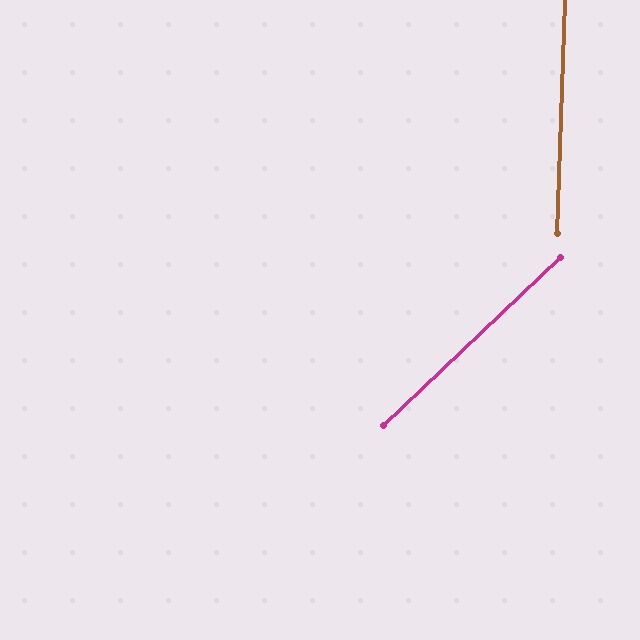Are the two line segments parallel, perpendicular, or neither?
Neither parallel nor perpendicular — they differ by about 45°.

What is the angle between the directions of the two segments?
Approximately 45 degrees.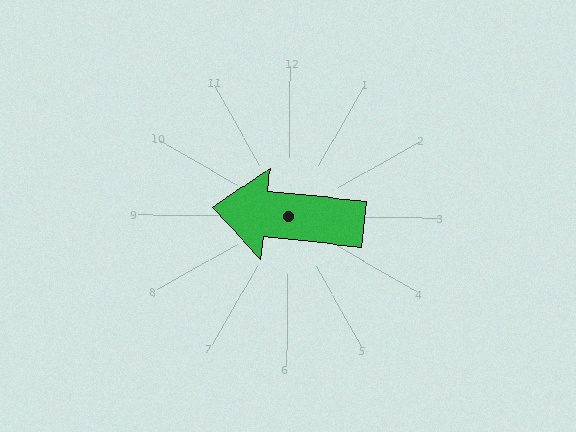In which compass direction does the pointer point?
West.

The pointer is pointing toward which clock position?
Roughly 9 o'clock.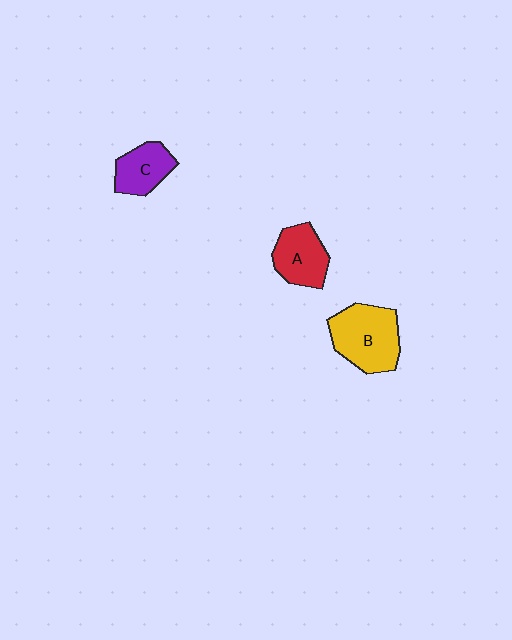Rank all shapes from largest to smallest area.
From largest to smallest: B (yellow), A (red), C (purple).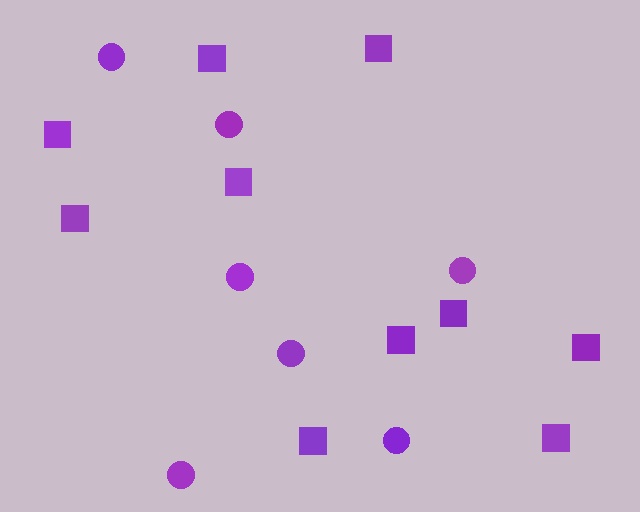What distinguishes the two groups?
There are 2 groups: one group of squares (10) and one group of circles (7).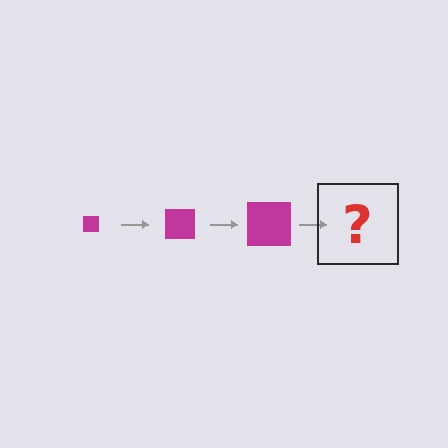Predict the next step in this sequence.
The next step is a magenta square, larger than the previous one.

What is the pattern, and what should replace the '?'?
The pattern is that the square gets progressively larger each step. The '?' should be a magenta square, larger than the previous one.